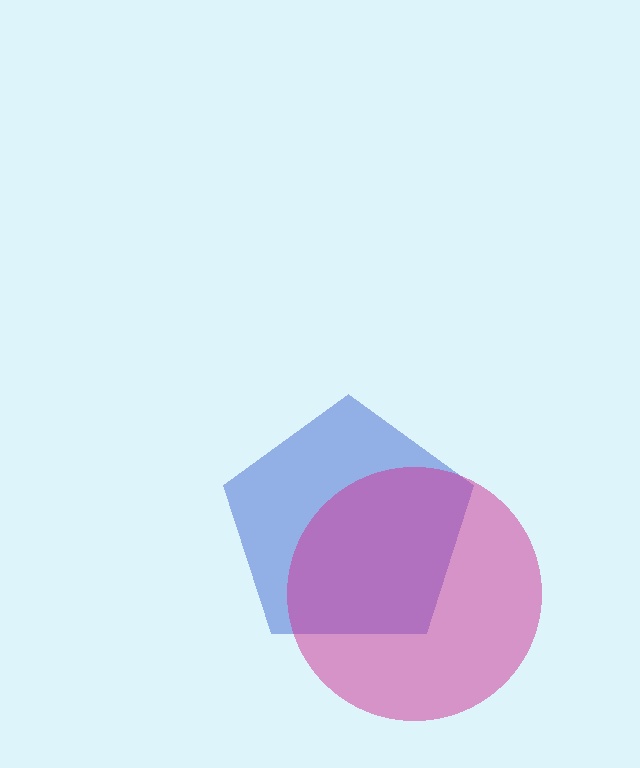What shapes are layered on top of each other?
The layered shapes are: a blue pentagon, a magenta circle.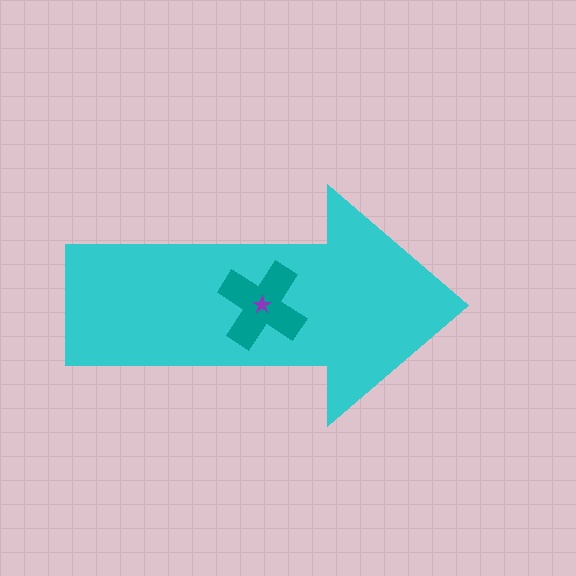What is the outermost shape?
The cyan arrow.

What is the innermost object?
The purple star.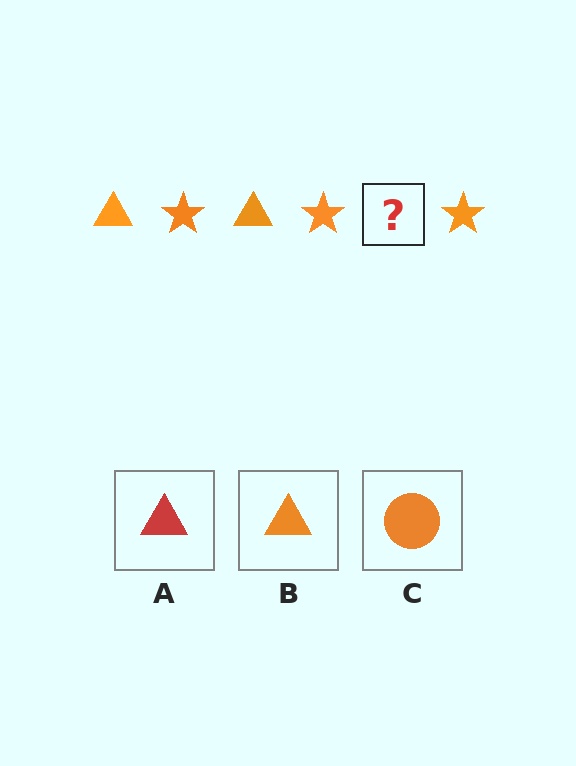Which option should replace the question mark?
Option B.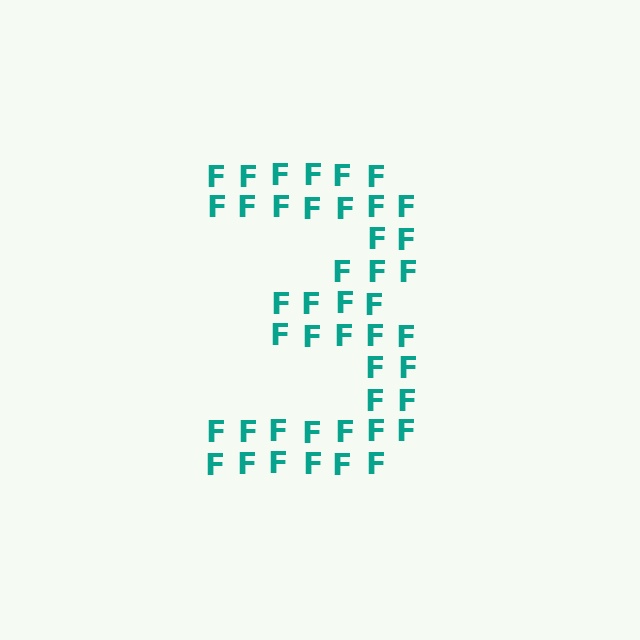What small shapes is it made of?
It is made of small letter F's.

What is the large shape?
The large shape is the digit 3.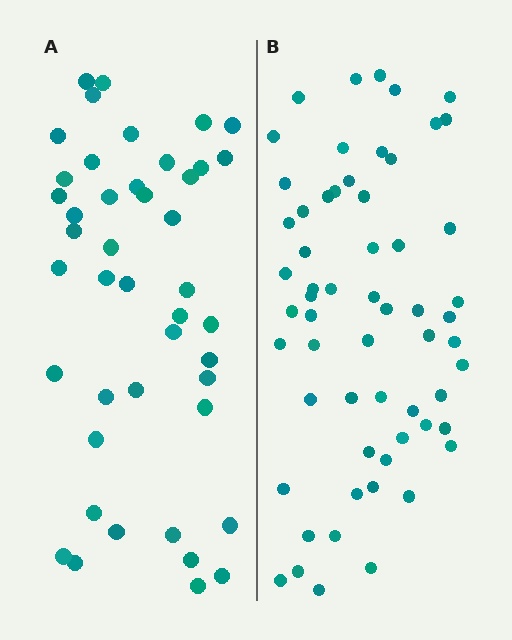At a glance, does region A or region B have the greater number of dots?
Region B (the right region) has more dots.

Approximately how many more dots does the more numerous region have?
Region B has approximately 15 more dots than region A.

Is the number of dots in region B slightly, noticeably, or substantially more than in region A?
Region B has noticeably more, but not dramatically so. The ratio is roughly 1.4 to 1.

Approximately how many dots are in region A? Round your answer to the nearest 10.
About 40 dots. (The exact count is 44, which rounds to 40.)